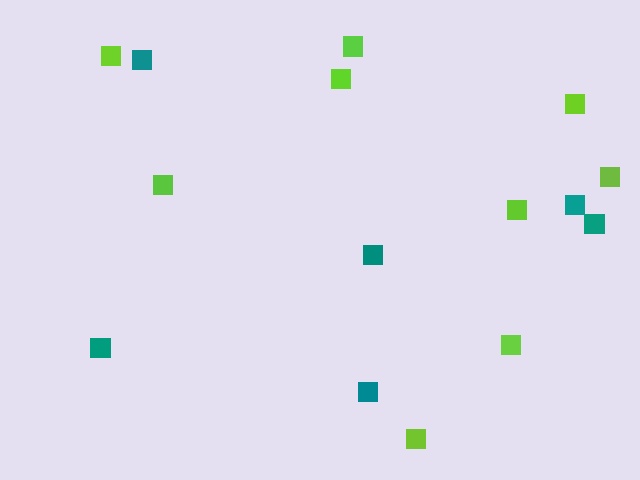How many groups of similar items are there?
There are 2 groups: one group of teal squares (6) and one group of lime squares (9).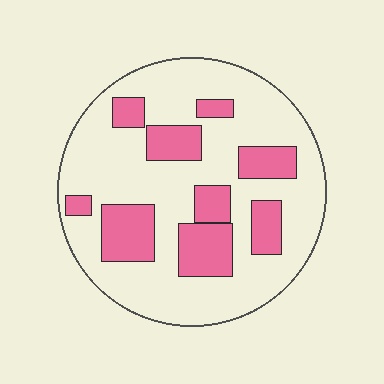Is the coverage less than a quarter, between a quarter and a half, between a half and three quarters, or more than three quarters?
Between a quarter and a half.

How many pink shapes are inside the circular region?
9.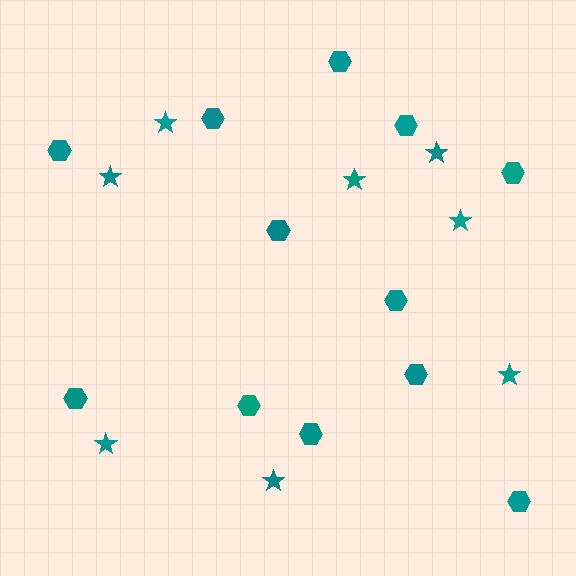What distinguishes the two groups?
There are 2 groups: one group of stars (8) and one group of hexagons (12).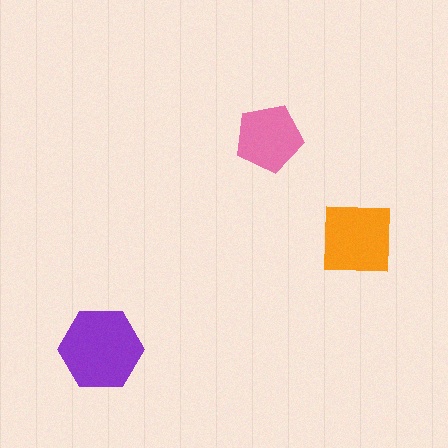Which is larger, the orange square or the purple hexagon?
The purple hexagon.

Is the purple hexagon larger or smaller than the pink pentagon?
Larger.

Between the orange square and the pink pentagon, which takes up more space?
The orange square.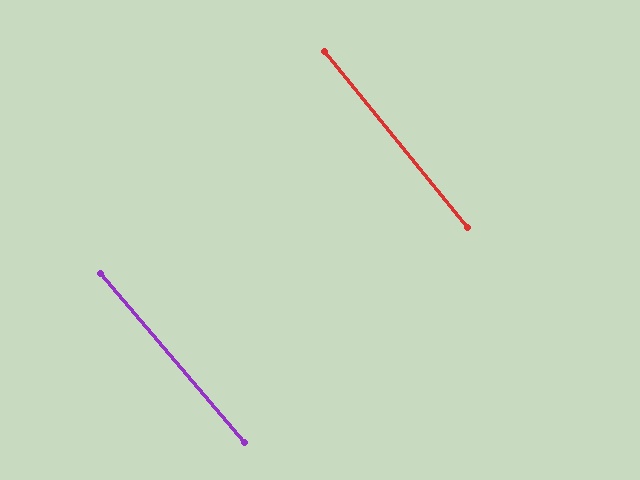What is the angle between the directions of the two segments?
Approximately 1 degree.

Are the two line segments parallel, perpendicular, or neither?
Parallel — their directions differ by only 1.5°.